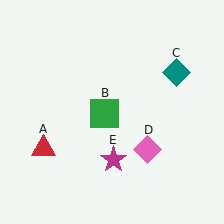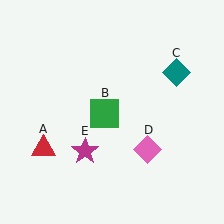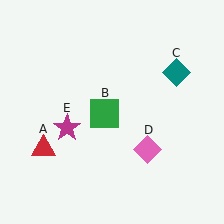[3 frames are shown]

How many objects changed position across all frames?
1 object changed position: magenta star (object E).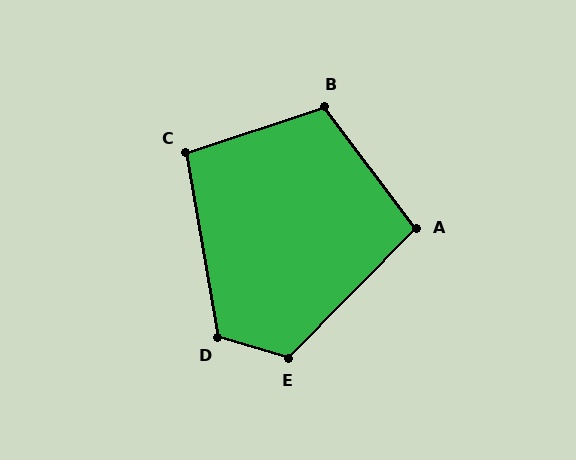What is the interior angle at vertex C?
Approximately 98 degrees (obtuse).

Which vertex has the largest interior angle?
E, at approximately 118 degrees.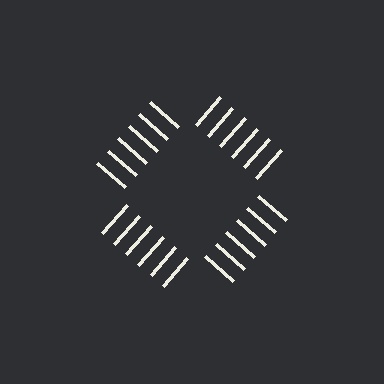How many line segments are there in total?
24 — 6 along each of the 4 edges.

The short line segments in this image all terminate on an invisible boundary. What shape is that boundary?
An illusory square — the line segments terminate on its edges but no continuous stroke is drawn.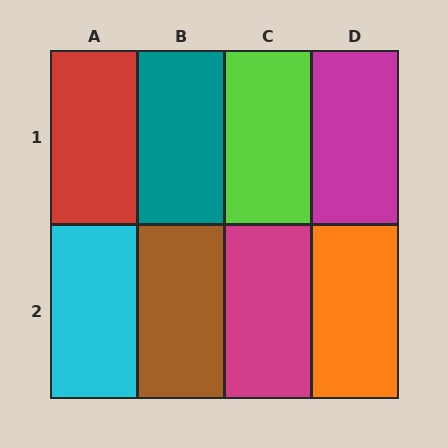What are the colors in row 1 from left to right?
Red, teal, lime, magenta.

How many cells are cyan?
1 cell is cyan.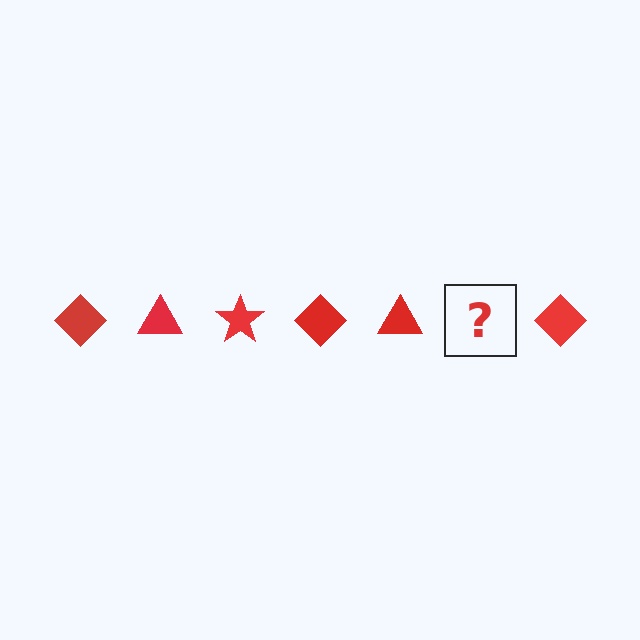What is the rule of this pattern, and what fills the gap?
The rule is that the pattern cycles through diamond, triangle, star shapes in red. The gap should be filled with a red star.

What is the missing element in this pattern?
The missing element is a red star.